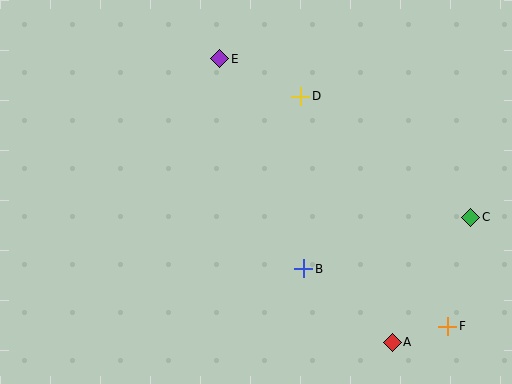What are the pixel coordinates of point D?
Point D is at (301, 96).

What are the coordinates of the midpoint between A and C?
The midpoint between A and C is at (432, 280).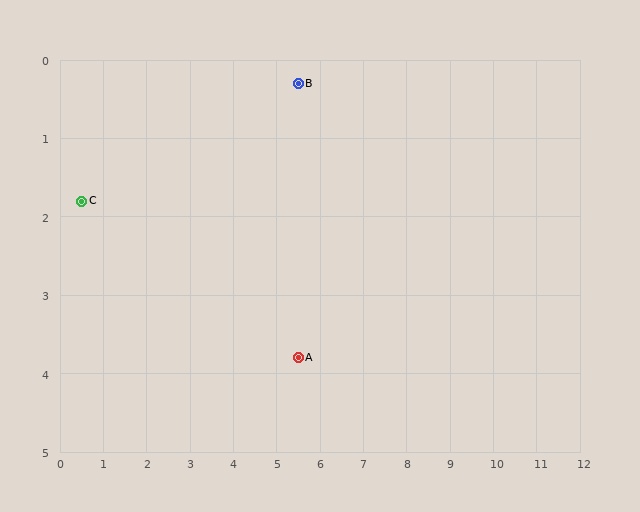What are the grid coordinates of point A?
Point A is at approximately (5.5, 3.8).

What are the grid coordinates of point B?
Point B is at approximately (5.5, 0.3).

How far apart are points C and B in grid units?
Points C and B are about 5.2 grid units apart.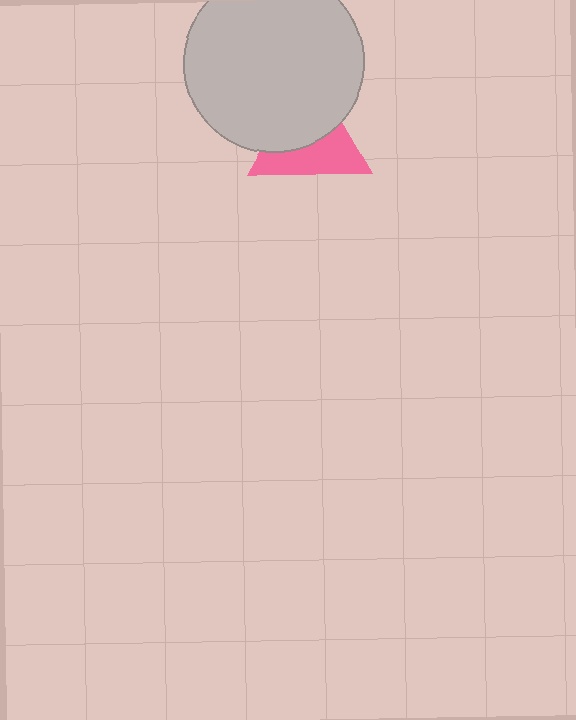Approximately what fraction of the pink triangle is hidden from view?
Roughly 51% of the pink triangle is hidden behind the light gray circle.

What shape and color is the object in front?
The object in front is a light gray circle.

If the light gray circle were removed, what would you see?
You would see the complete pink triangle.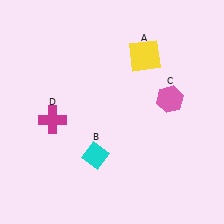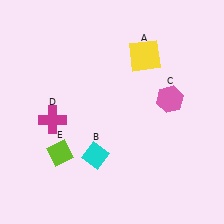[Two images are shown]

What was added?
A lime diamond (E) was added in Image 2.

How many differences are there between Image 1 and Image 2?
There is 1 difference between the two images.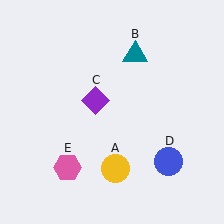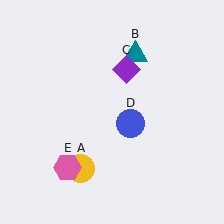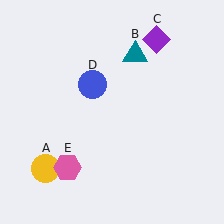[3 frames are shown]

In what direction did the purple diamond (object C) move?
The purple diamond (object C) moved up and to the right.